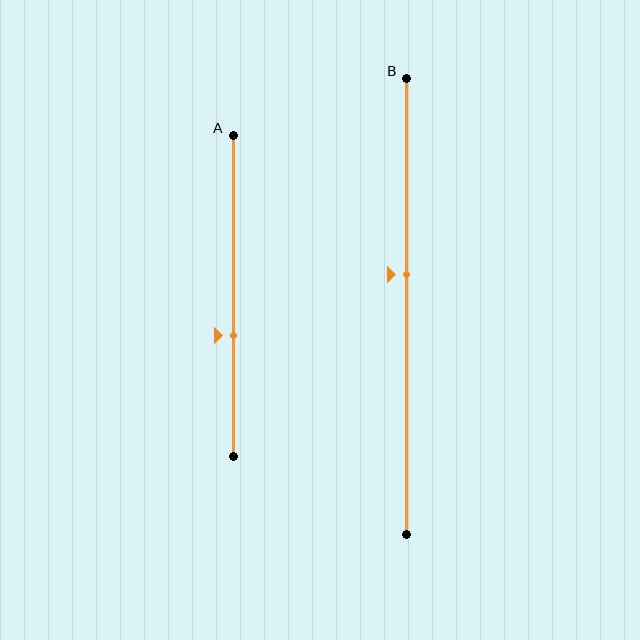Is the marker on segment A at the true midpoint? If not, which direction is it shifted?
No, the marker on segment A is shifted downward by about 12% of the segment length.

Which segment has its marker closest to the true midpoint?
Segment B has its marker closest to the true midpoint.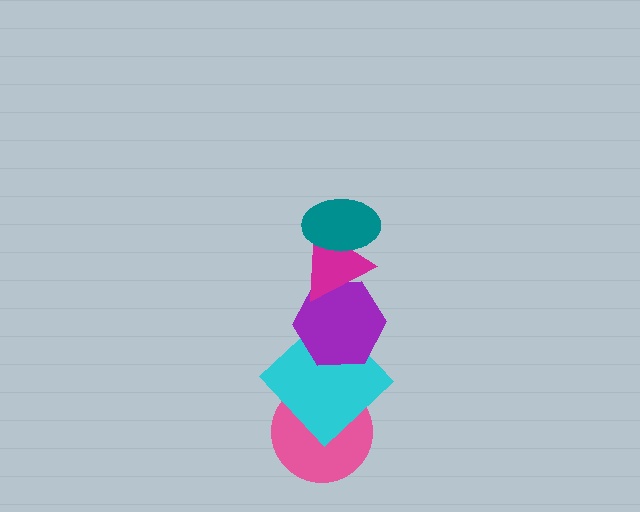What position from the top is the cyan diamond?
The cyan diamond is 4th from the top.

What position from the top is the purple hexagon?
The purple hexagon is 3rd from the top.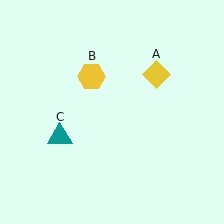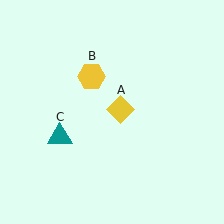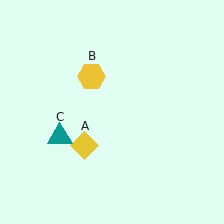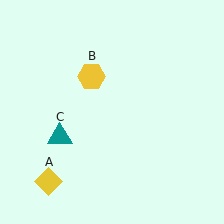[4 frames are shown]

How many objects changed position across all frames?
1 object changed position: yellow diamond (object A).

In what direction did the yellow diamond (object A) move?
The yellow diamond (object A) moved down and to the left.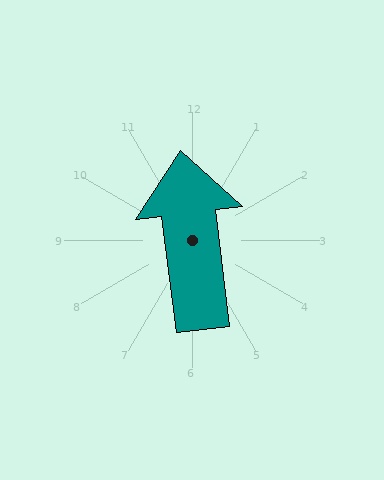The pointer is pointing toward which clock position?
Roughly 12 o'clock.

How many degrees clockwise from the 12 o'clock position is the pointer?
Approximately 353 degrees.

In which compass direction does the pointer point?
North.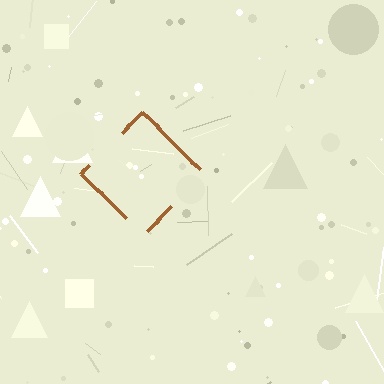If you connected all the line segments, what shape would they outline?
They would outline a diamond.